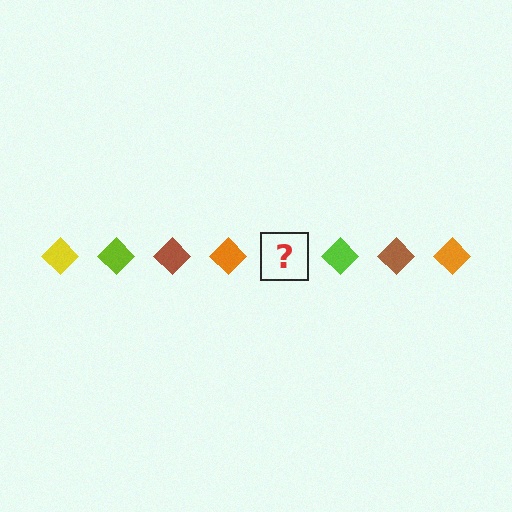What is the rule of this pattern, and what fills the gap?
The rule is that the pattern cycles through yellow, lime, brown, orange diamonds. The gap should be filled with a yellow diamond.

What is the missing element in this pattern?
The missing element is a yellow diamond.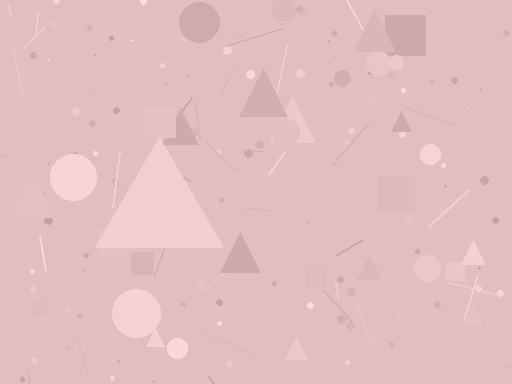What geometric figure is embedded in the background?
A triangle is embedded in the background.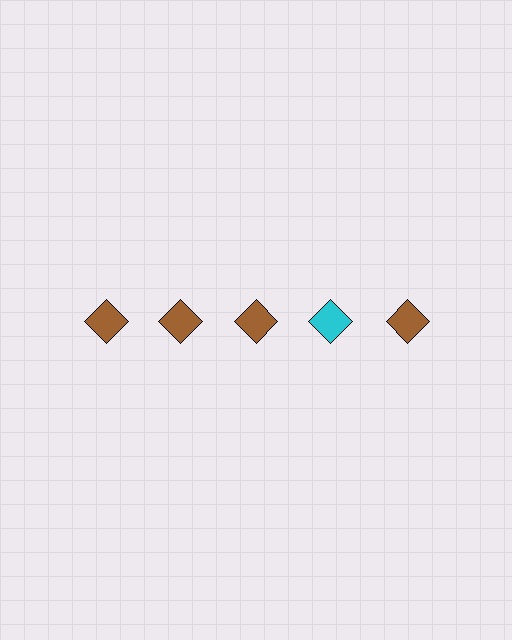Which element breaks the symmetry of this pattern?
The cyan diamond in the top row, second from right column breaks the symmetry. All other shapes are brown diamonds.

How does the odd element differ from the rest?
It has a different color: cyan instead of brown.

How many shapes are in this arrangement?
There are 5 shapes arranged in a grid pattern.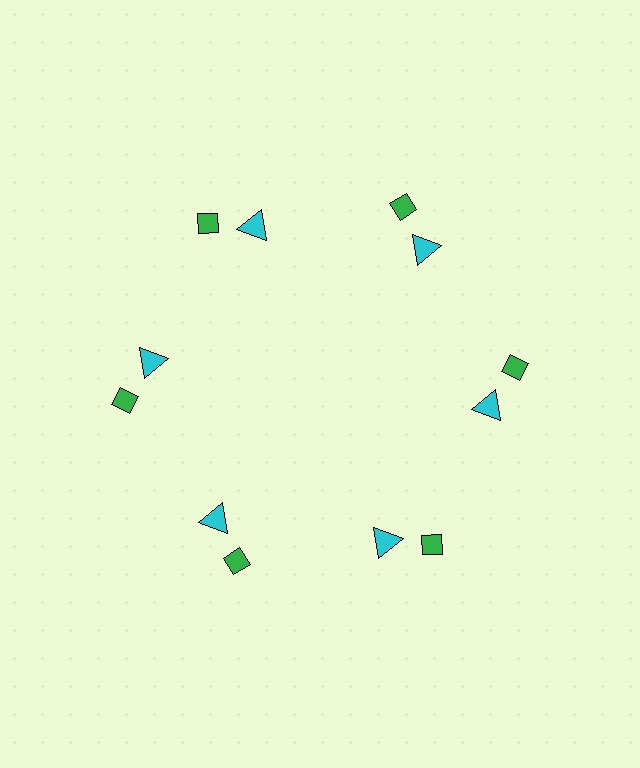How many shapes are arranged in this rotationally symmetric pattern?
There are 12 shapes, arranged in 6 groups of 2.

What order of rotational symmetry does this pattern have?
This pattern has 6-fold rotational symmetry.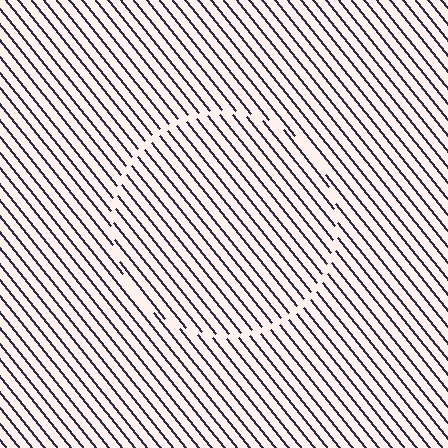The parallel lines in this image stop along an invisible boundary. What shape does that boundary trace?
An illusory circle. The interior of the shape contains the same grating, shifted by half a period — the contour is defined by the phase discontinuity where line-ends from the inner and outer gratings abut.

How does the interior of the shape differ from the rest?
The interior of the shape contains the same grating, shifted by half a period — the contour is defined by the phase discontinuity where line-ends from the inner and outer gratings abut.